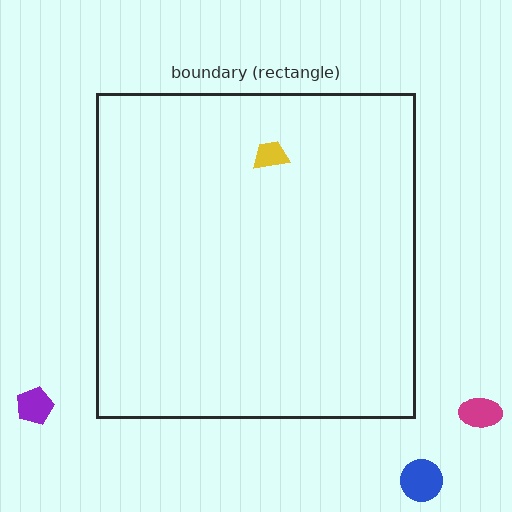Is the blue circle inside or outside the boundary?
Outside.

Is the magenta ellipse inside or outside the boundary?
Outside.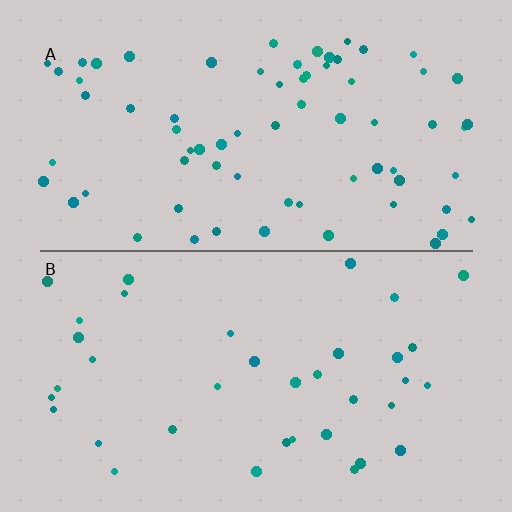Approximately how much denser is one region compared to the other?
Approximately 2.0× — region A over region B.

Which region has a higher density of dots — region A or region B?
A (the top).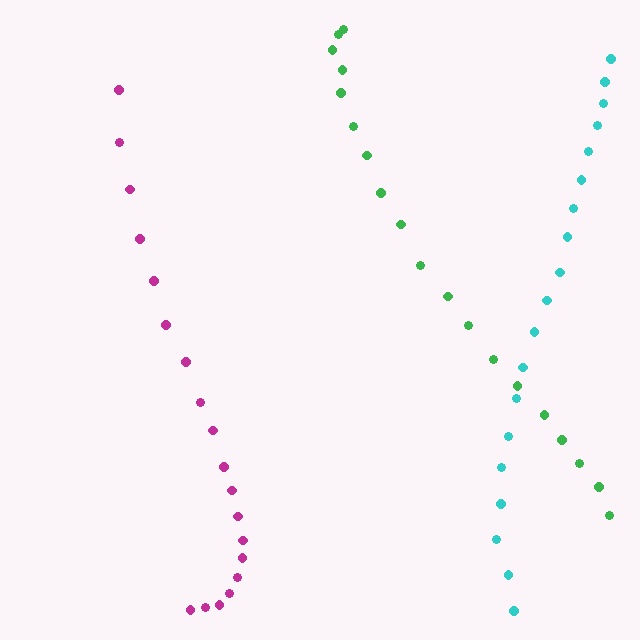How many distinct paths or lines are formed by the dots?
There are 3 distinct paths.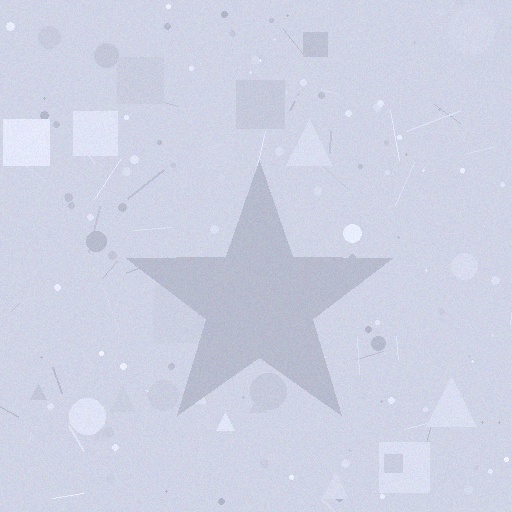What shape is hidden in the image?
A star is hidden in the image.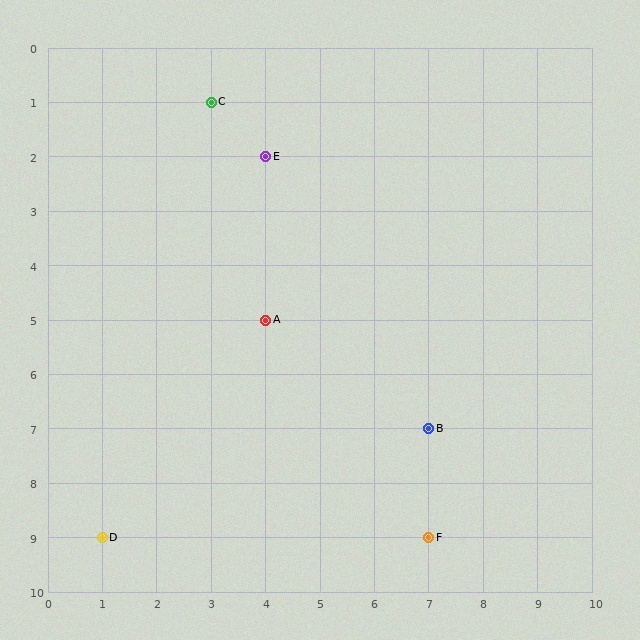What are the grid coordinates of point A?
Point A is at grid coordinates (4, 5).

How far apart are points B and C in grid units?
Points B and C are 4 columns and 6 rows apart (about 7.2 grid units diagonally).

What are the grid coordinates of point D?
Point D is at grid coordinates (1, 9).